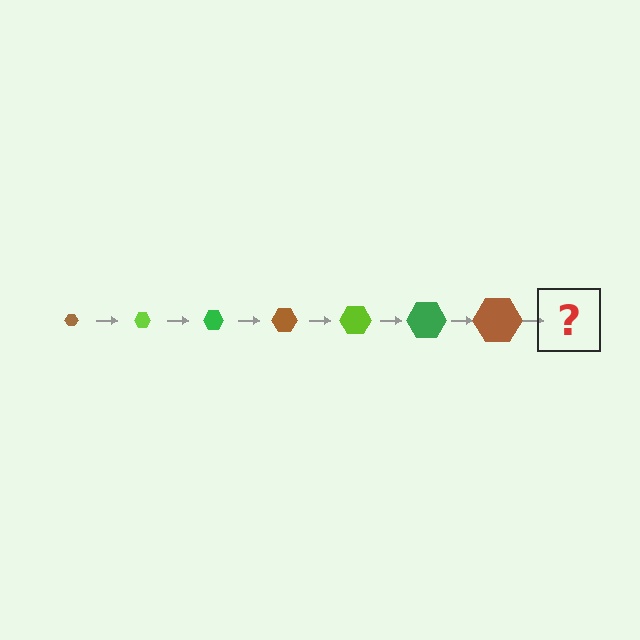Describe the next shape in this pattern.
It should be a lime hexagon, larger than the previous one.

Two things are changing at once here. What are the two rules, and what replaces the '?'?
The two rules are that the hexagon grows larger each step and the color cycles through brown, lime, and green. The '?' should be a lime hexagon, larger than the previous one.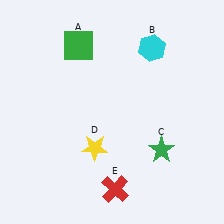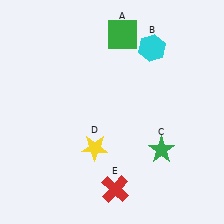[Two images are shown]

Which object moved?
The green square (A) moved right.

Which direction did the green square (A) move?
The green square (A) moved right.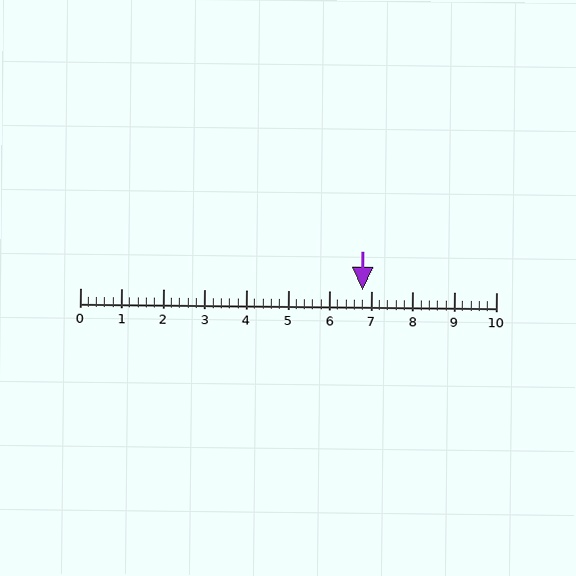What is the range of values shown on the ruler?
The ruler shows values from 0 to 10.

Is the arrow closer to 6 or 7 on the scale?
The arrow is closer to 7.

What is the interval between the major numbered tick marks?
The major tick marks are spaced 1 units apart.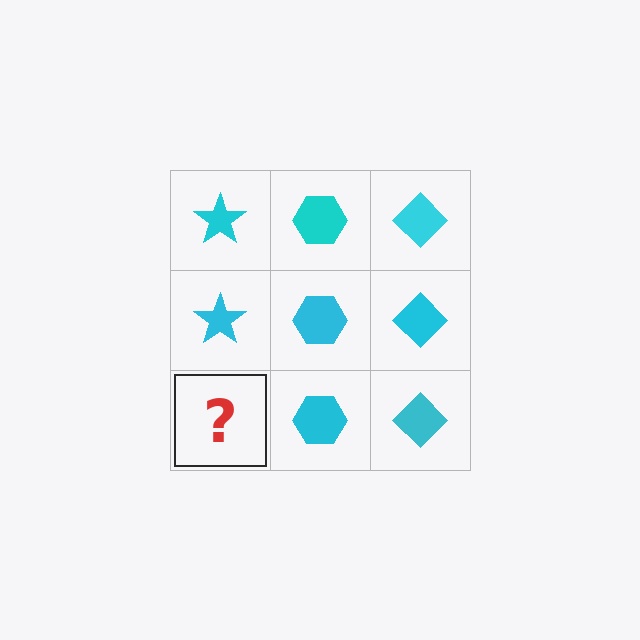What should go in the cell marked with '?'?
The missing cell should contain a cyan star.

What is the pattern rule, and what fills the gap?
The rule is that each column has a consistent shape. The gap should be filled with a cyan star.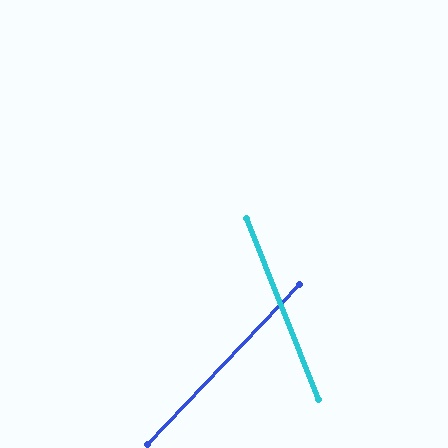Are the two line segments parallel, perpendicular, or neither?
Neither parallel nor perpendicular — they differ by about 65°.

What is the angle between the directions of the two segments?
Approximately 65 degrees.